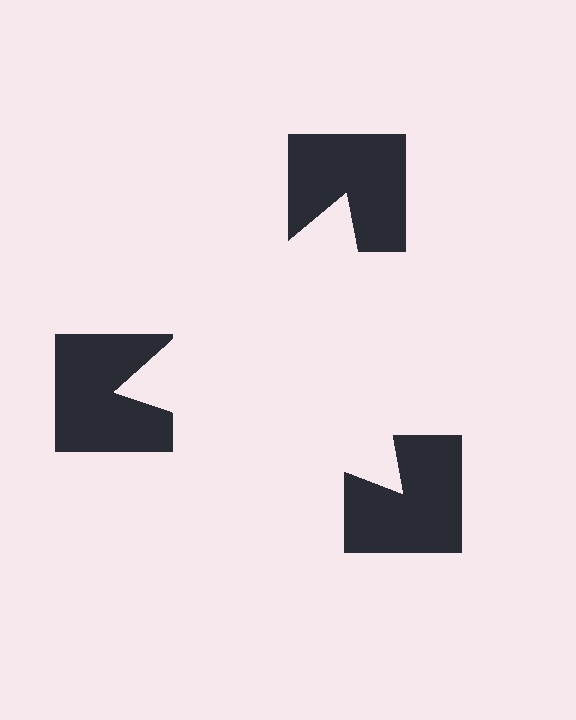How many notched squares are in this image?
There are 3 — one at each vertex of the illusory triangle.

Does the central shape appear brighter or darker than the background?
It typically appears slightly brighter than the background, even though no actual brightness change is drawn.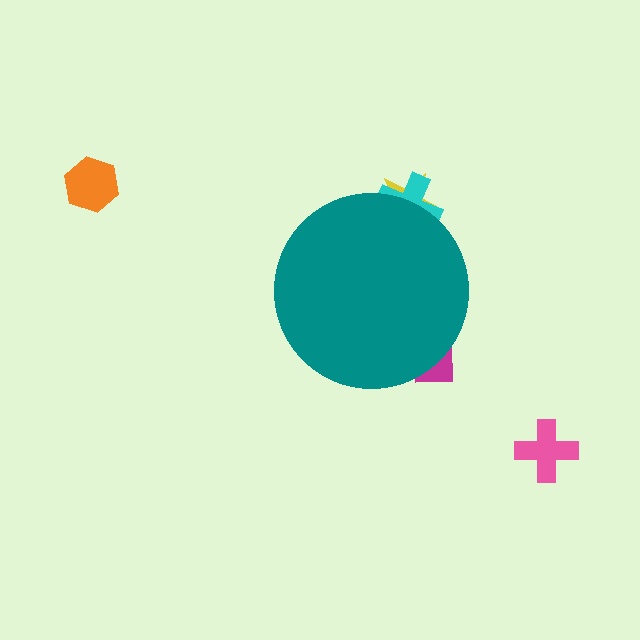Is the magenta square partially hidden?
Yes, the magenta square is partially hidden behind the teal circle.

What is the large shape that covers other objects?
A teal circle.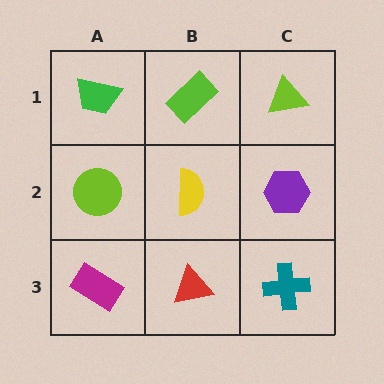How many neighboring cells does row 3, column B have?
3.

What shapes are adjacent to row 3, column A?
A lime circle (row 2, column A), a red triangle (row 3, column B).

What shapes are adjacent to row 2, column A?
A green trapezoid (row 1, column A), a magenta rectangle (row 3, column A), a yellow semicircle (row 2, column B).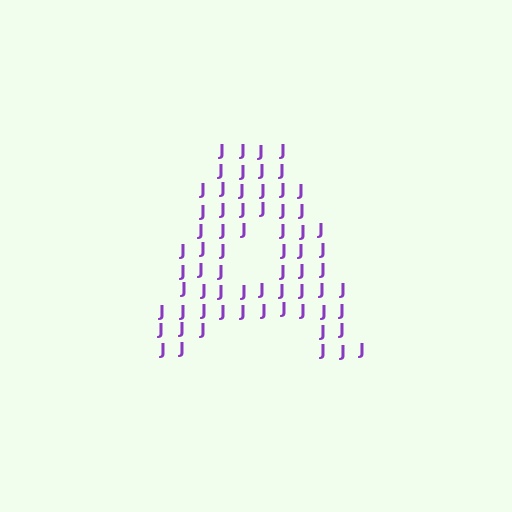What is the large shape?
The large shape is the letter A.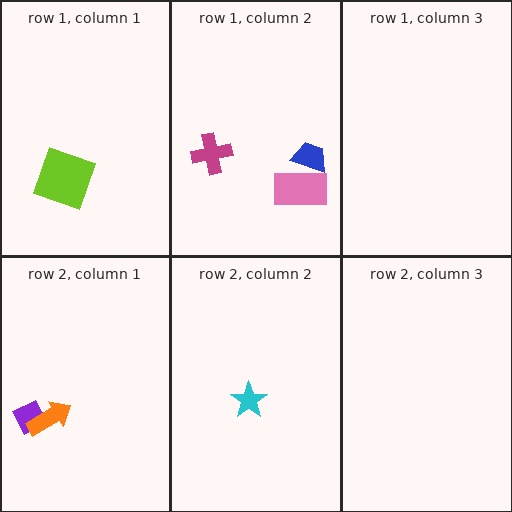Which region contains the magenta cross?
The row 1, column 2 region.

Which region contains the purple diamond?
The row 2, column 1 region.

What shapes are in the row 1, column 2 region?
The blue trapezoid, the pink rectangle, the magenta cross.